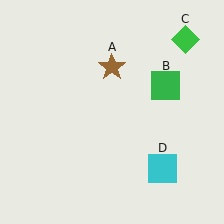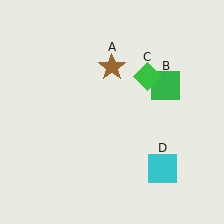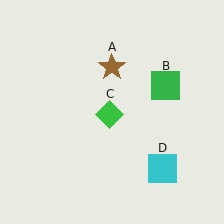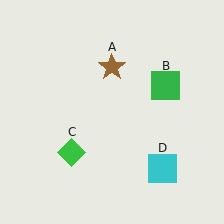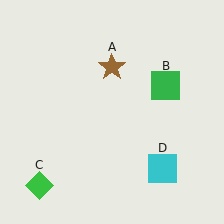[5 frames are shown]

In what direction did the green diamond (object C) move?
The green diamond (object C) moved down and to the left.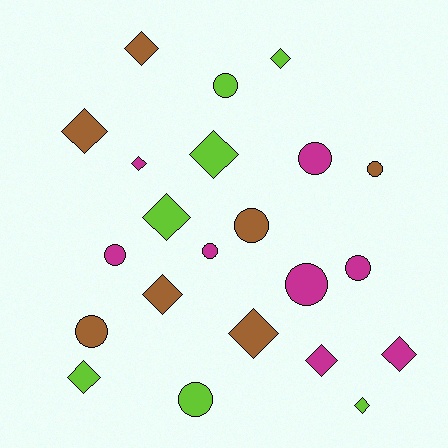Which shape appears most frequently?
Diamond, with 12 objects.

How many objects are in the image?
There are 22 objects.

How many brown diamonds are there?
There are 4 brown diamonds.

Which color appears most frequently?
Magenta, with 8 objects.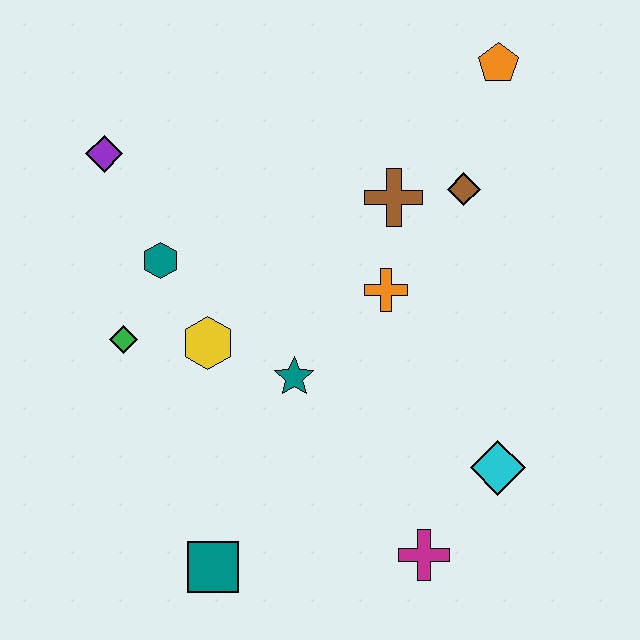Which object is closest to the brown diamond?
The brown cross is closest to the brown diamond.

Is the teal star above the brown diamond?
No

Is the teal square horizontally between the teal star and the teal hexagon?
Yes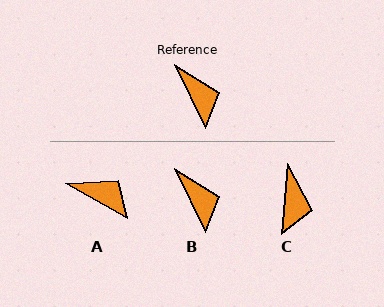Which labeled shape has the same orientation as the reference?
B.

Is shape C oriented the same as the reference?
No, it is off by about 30 degrees.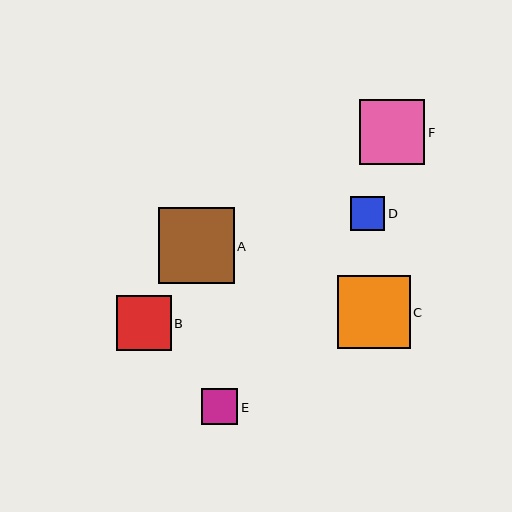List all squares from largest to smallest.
From largest to smallest: A, C, F, B, E, D.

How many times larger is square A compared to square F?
Square A is approximately 1.2 times the size of square F.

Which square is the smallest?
Square D is the smallest with a size of approximately 34 pixels.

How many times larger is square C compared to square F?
Square C is approximately 1.1 times the size of square F.